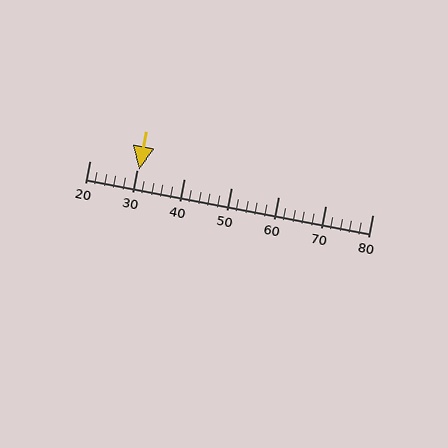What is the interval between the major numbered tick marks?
The major tick marks are spaced 10 units apart.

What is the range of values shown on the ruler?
The ruler shows values from 20 to 80.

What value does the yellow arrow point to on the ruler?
The yellow arrow points to approximately 30.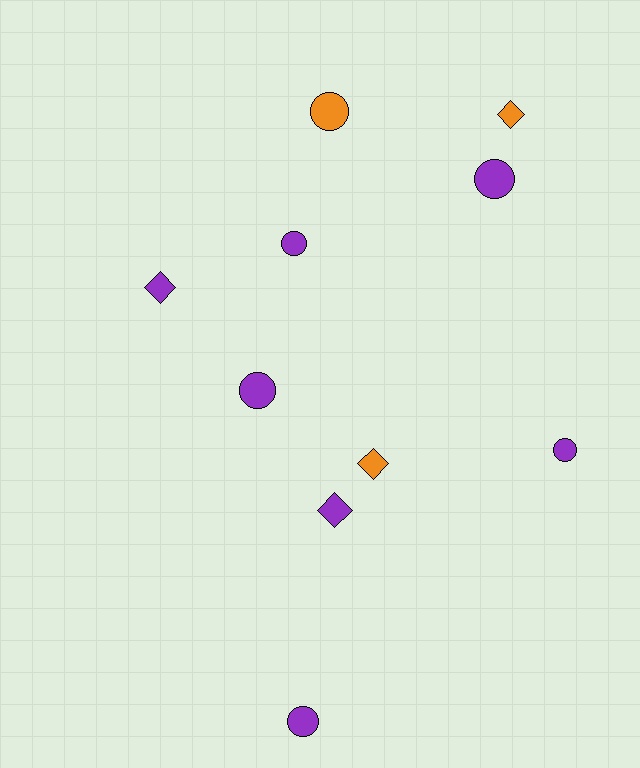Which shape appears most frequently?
Circle, with 6 objects.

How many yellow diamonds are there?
There are no yellow diamonds.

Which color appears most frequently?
Purple, with 7 objects.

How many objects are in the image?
There are 10 objects.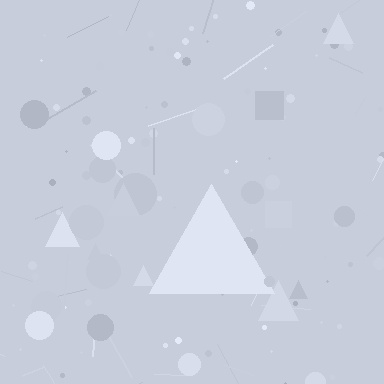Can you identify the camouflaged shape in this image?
The camouflaged shape is a triangle.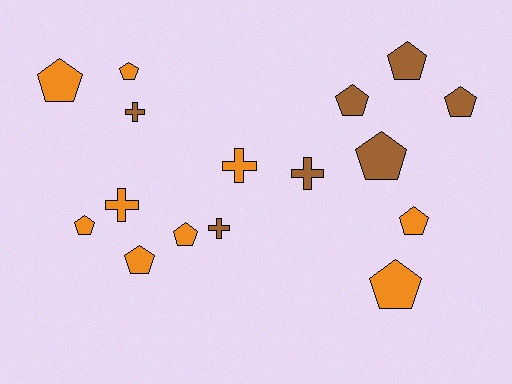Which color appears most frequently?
Orange, with 9 objects.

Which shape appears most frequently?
Pentagon, with 11 objects.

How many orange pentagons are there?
There are 7 orange pentagons.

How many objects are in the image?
There are 16 objects.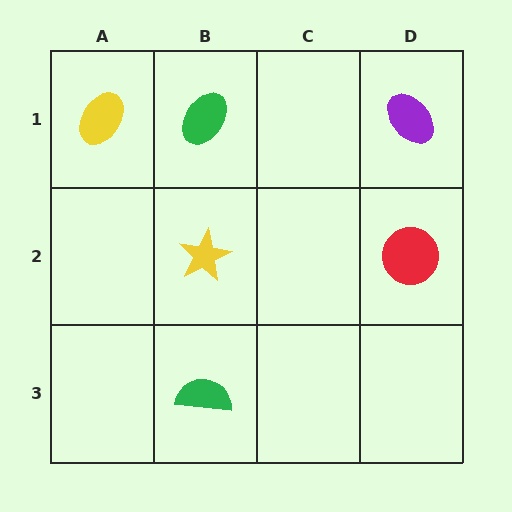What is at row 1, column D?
A purple ellipse.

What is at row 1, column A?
A yellow ellipse.